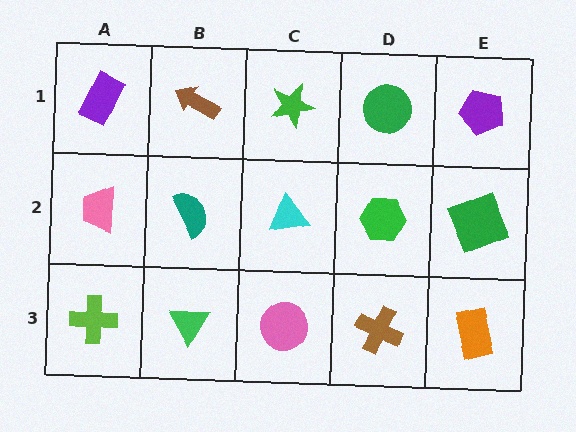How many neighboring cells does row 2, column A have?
3.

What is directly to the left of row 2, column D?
A cyan triangle.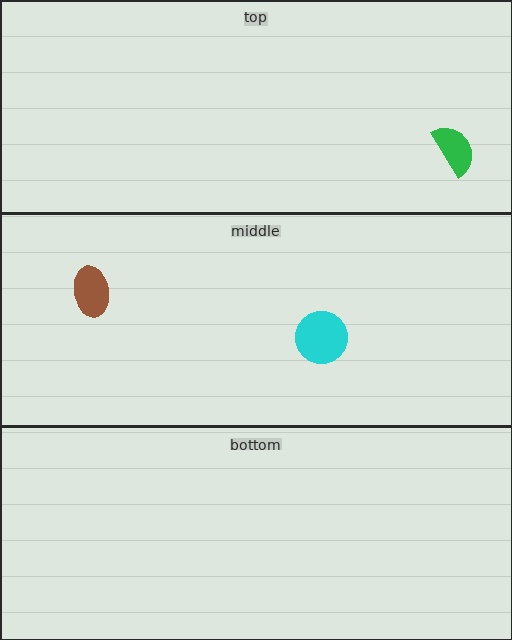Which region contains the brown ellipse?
The middle region.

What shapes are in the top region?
The green semicircle.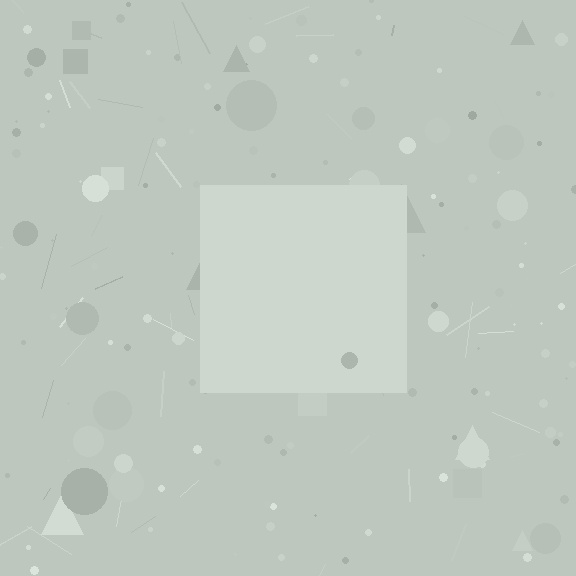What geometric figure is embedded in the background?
A square is embedded in the background.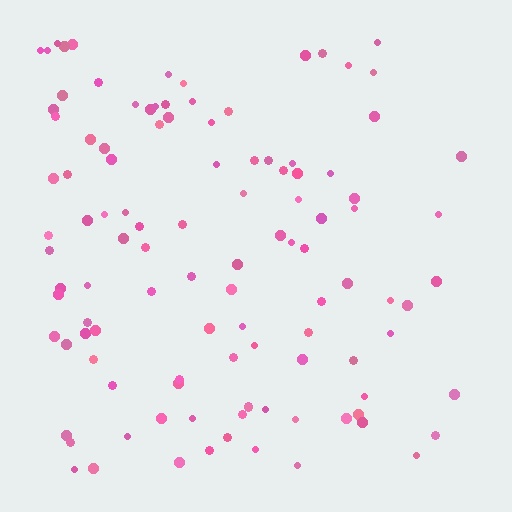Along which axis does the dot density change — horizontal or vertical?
Horizontal.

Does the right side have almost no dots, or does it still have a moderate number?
Still a moderate number, just noticeably fewer than the left.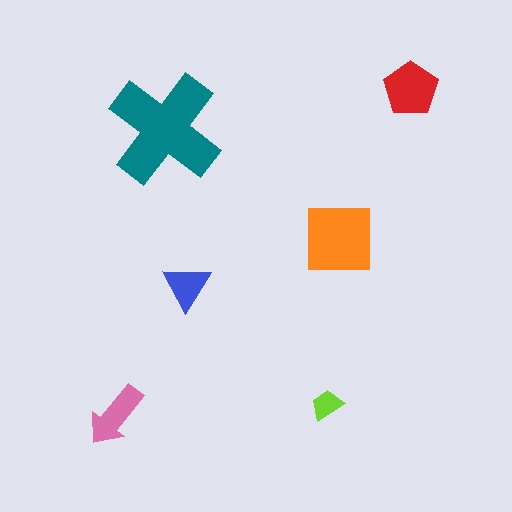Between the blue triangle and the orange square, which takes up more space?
The orange square.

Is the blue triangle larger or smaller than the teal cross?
Smaller.